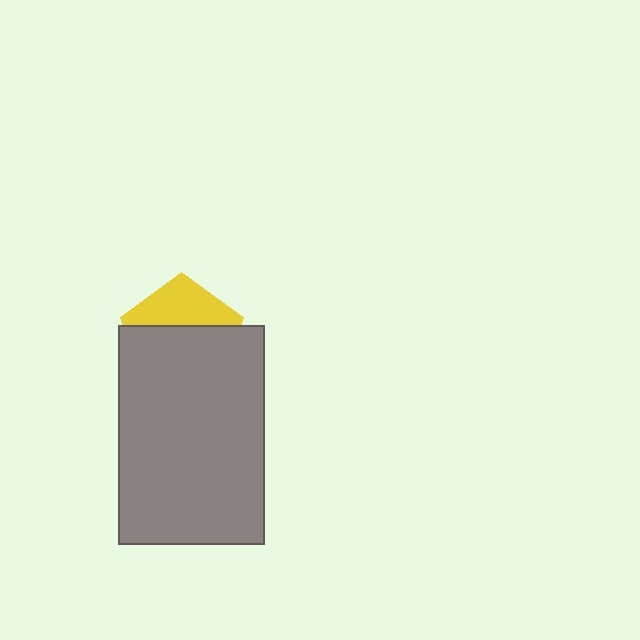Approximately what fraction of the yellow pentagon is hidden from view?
Roughly 62% of the yellow pentagon is hidden behind the gray rectangle.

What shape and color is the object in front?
The object in front is a gray rectangle.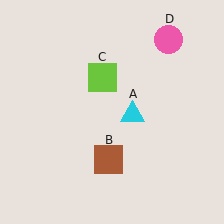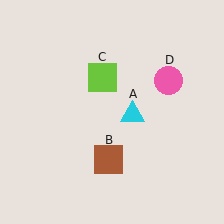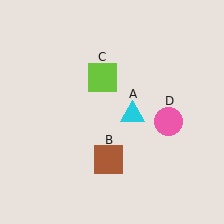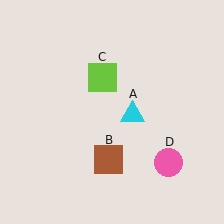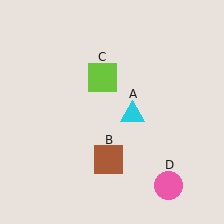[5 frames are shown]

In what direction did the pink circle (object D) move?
The pink circle (object D) moved down.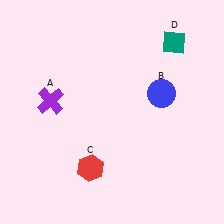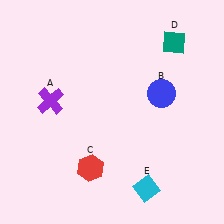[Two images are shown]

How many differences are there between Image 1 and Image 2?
There is 1 difference between the two images.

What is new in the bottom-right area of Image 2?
A cyan diamond (E) was added in the bottom-right area of Image 2.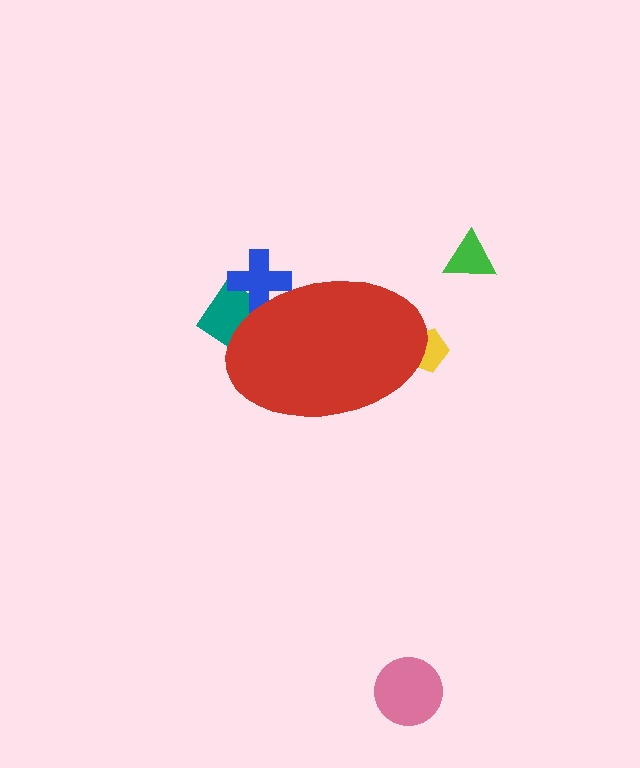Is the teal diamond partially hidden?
Yes, the teal diamond is partially hidden behind the red ellipse.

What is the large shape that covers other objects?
A red ellipse.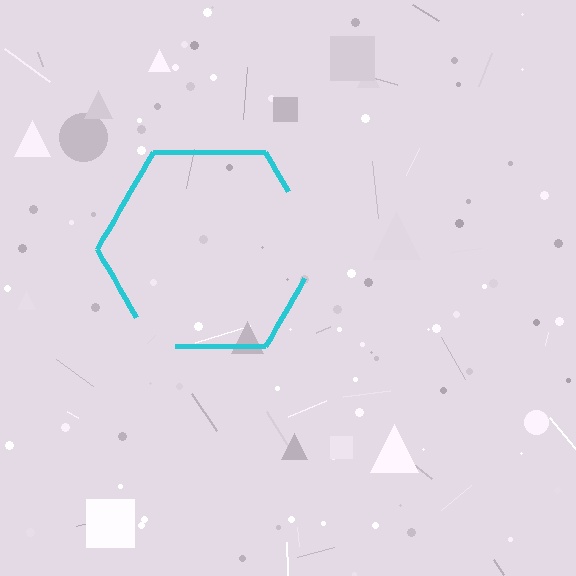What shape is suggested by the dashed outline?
The dashed outline suggests a hexagon.